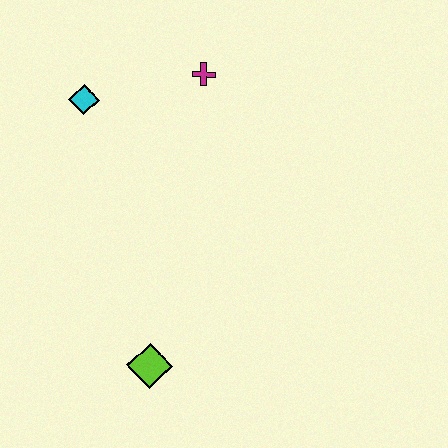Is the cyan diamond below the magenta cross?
Yes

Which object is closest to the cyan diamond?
The magenta cross is closest to the cyan diamond.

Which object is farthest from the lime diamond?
The magenta cross is farthest from the lime diamond.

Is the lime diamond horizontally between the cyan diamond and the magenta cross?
Yes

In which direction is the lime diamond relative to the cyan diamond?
The lime diamond is below the cyan diamond.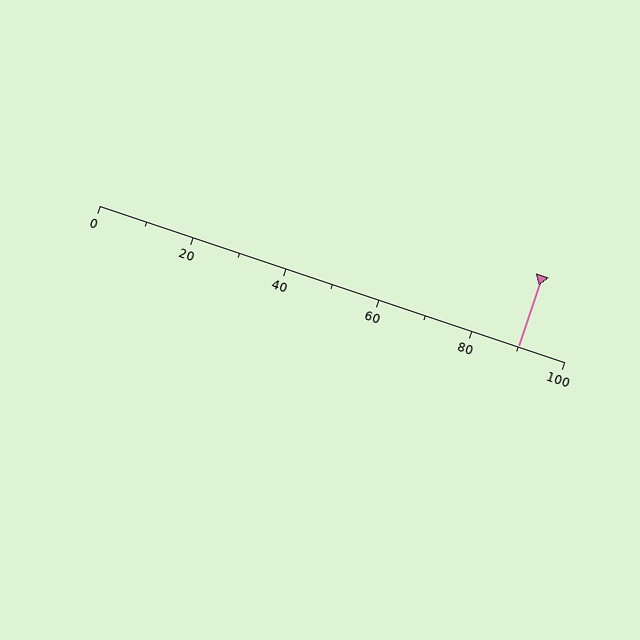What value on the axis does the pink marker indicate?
The marker indicates approximately 90.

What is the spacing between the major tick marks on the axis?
The major ticks are spaced 20 apart.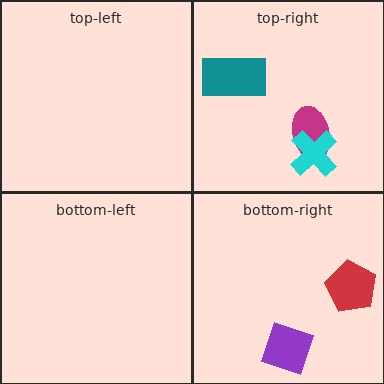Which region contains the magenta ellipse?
The top-right region.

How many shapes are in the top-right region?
3.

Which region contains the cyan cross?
The top-right region.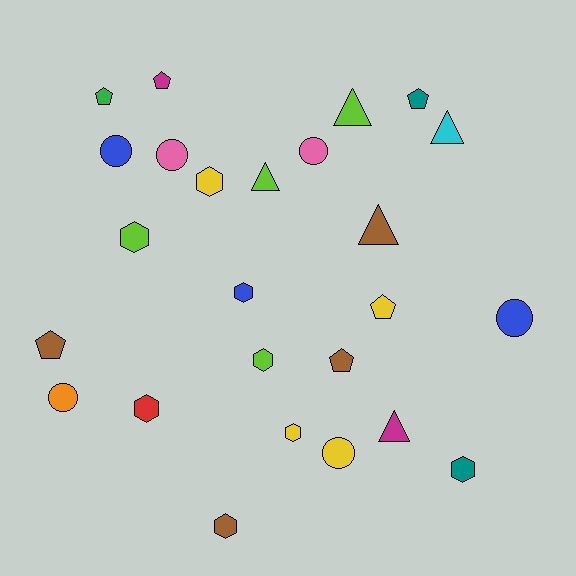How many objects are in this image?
There are 25 objects.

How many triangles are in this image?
There are 5 triangles.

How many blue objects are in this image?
There are 3 blue objects.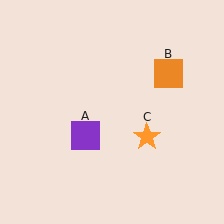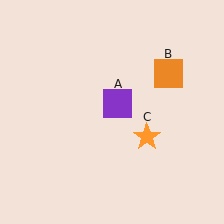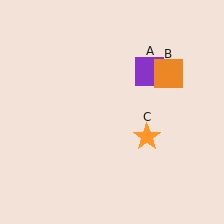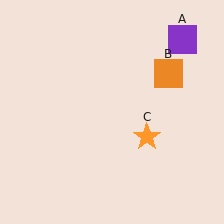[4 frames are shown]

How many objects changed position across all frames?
1 object changed position: purple square (object A).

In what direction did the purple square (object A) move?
The purple square (object A) moved up and to the right.